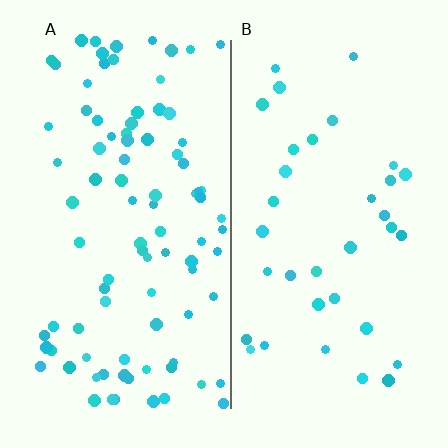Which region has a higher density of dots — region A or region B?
A (the left).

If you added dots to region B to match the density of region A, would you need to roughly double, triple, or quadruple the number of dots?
Approximately triple.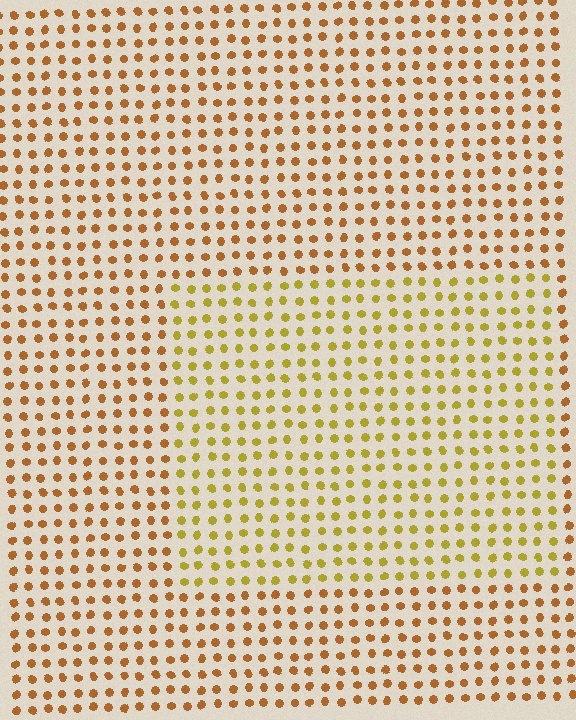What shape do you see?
I see a rectangle.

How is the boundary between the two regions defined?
The boundary is defined purely by a slight shift in hue (about 29 degrees). Spacing, size, and orientation are identical on both sides.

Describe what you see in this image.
The image is filled with small brown elements in a uniform arrangement. A rectangle-shaped region is visible where the elements are tinted to a slightly different hue, forming a subtle color boundary.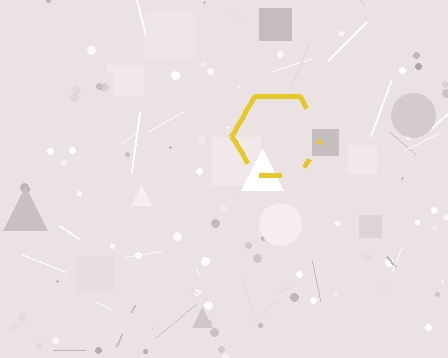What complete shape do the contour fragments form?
The contour fragments form a hexagon.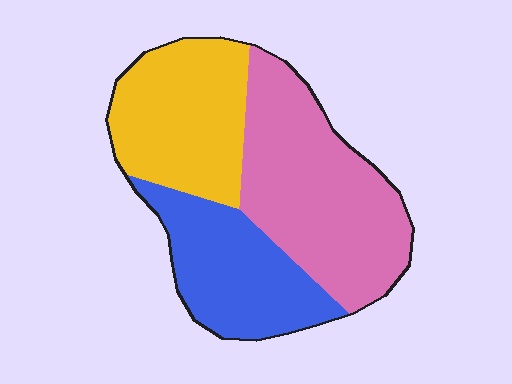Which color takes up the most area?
Pink, at roughly 40%.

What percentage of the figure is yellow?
Yellow covers about 30% of the figure.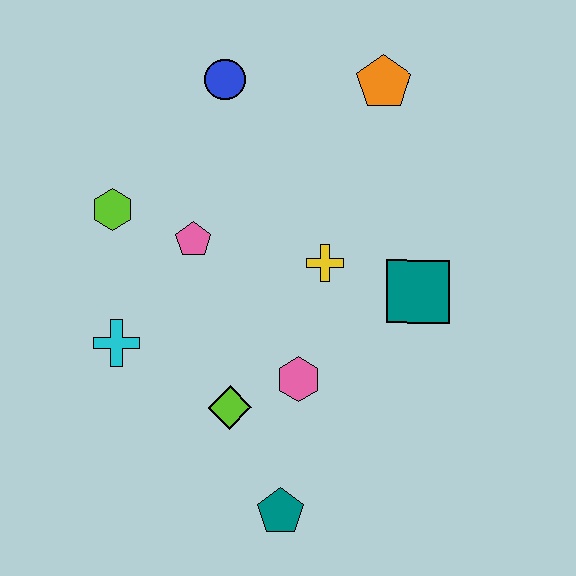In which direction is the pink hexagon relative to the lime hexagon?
The pink hexagon is to the right of the lime hexagon.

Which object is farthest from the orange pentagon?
The teal pentagon is farthest from the orange pentagon.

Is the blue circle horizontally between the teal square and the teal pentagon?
No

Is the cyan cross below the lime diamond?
No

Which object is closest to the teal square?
The yellow cross is closest to the teal square.